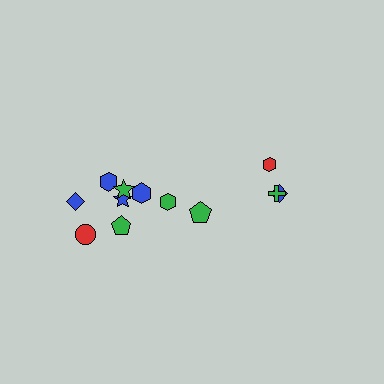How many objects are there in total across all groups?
There are 12 objects.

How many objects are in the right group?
There are 4 objects.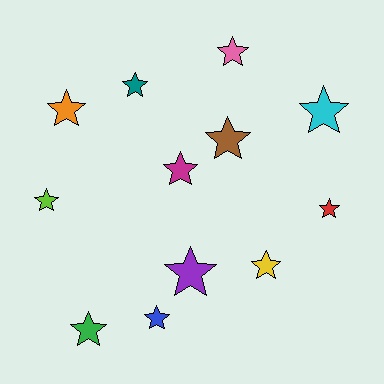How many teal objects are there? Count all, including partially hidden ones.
There is 1 teal object.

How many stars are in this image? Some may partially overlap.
There are 12 stars.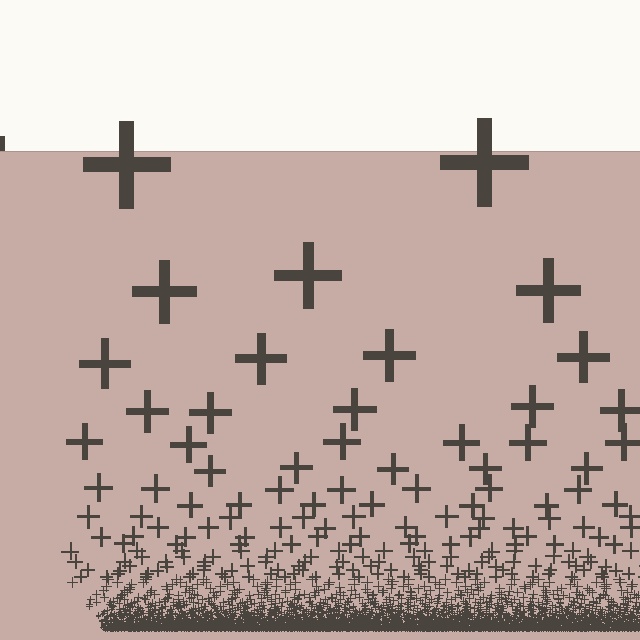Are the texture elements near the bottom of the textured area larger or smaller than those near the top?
Smaller. The gradient is inverted — elements near the bottom are smaller and denser.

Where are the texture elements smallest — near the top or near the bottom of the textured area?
Near the bottom.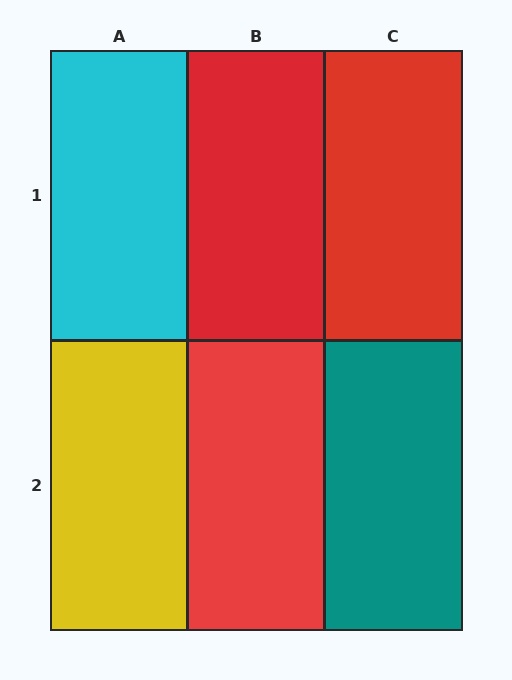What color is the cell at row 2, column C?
Teal.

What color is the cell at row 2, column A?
Yellow.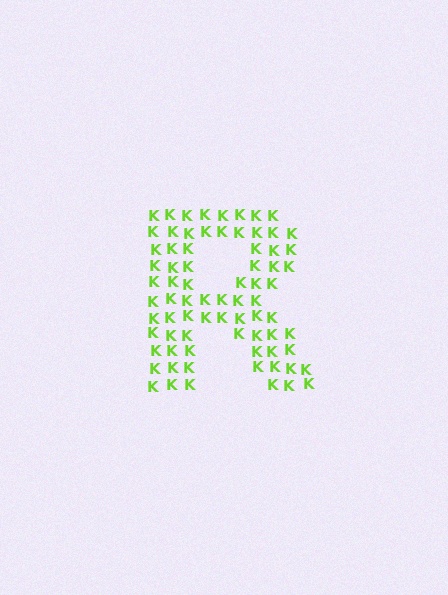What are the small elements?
The small elements are letter K's.